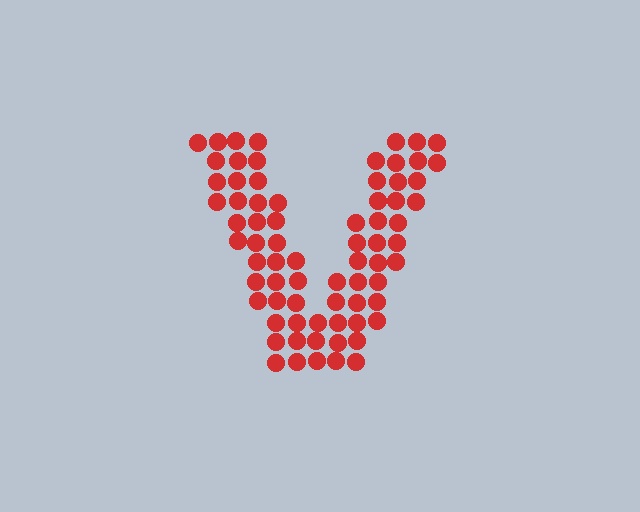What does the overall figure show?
The overall figure shows the letter V.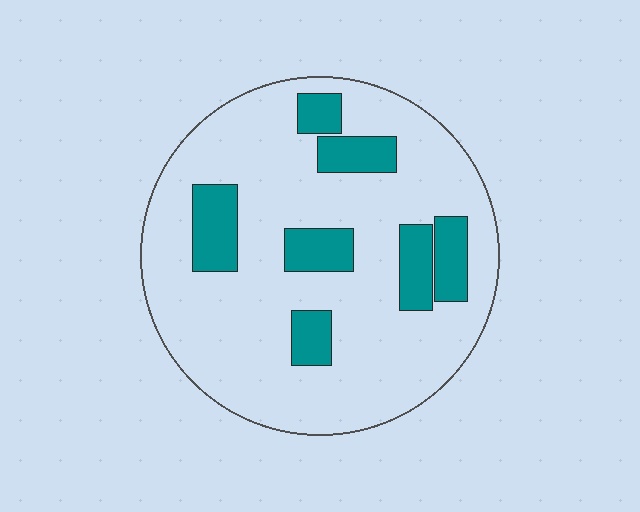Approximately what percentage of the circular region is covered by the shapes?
Approximately 20%.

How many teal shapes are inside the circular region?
7.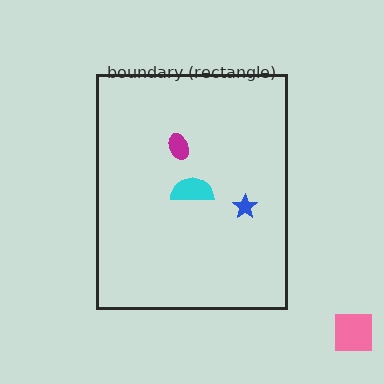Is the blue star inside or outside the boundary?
Inside.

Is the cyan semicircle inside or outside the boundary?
Inside.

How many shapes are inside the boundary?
3 inside, 1 outside.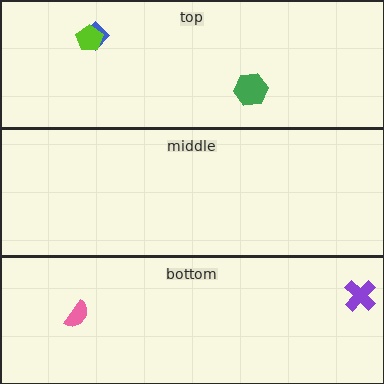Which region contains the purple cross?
The bottom region.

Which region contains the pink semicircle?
The bottom region.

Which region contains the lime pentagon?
The top region.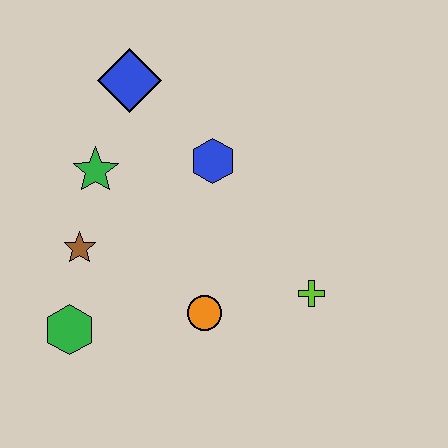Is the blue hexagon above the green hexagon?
Yes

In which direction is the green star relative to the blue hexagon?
The green star is to the left of the blue hexagon.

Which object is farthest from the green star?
The lime cross is farthest from the green star.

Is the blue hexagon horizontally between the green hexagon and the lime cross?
Yes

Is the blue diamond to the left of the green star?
No